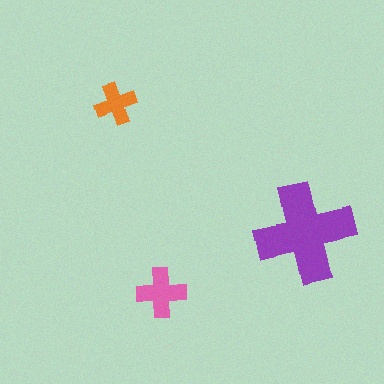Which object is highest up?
The orange cross is topmost.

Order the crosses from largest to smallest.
the purple one, the pink one, the orange one.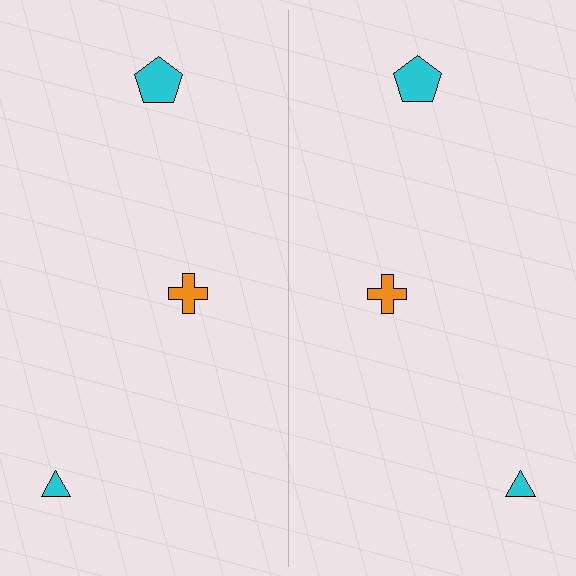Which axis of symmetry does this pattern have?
The pattern has a vertical axis of symmetry running through the center of the image.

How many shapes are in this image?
There are 6 shapes in this image.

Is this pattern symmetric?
Yes, this pattern has bilateral (reflection) symmetry.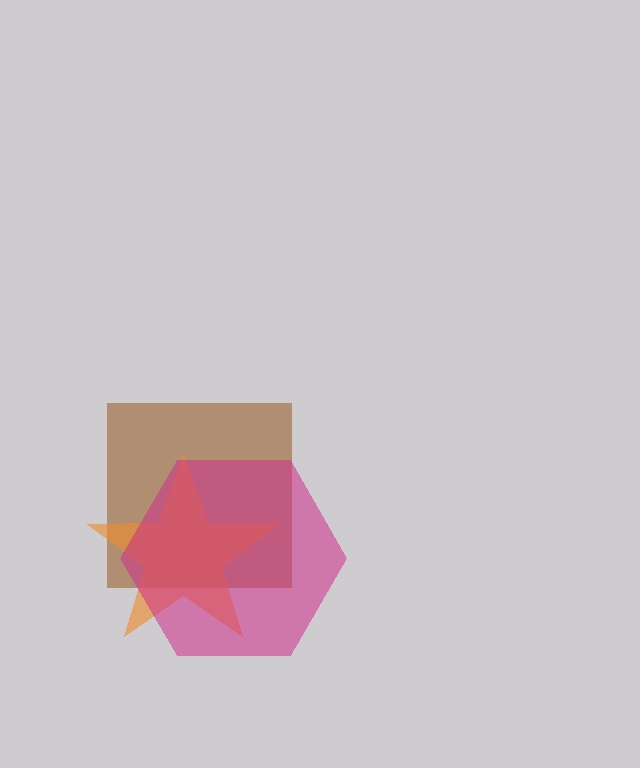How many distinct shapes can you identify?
There are 3 distinct shapes: a brown square, an orange star, a magenta hexagon.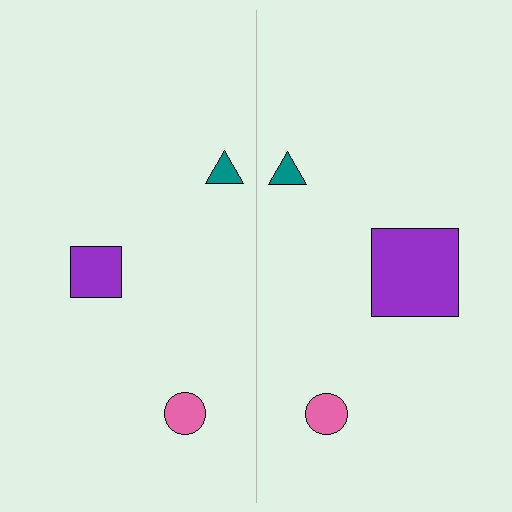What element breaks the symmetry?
The purple square on the right side has a different size than its mirror counterpart.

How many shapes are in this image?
There are 6 shapes in this image.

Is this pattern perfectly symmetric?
No, the pattern is not perfectly symmetric. The purple square on the right side has a different size than its mirror counterpart.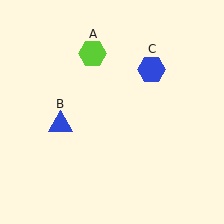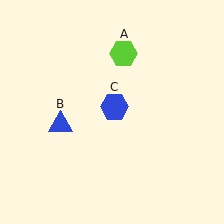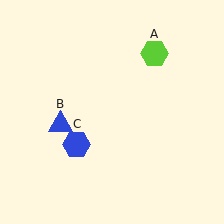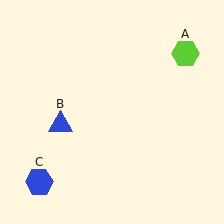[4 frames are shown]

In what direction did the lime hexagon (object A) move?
The lime hexagon (object A) moved right.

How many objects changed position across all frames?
2 objects changed position: lime hexagon (object A), blue hexagon (object C).